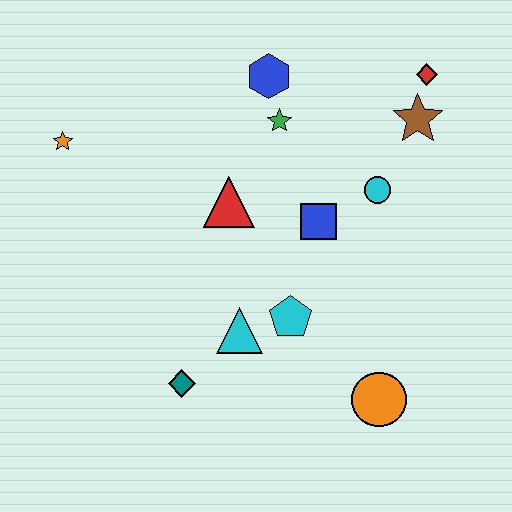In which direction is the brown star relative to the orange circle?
The brown star is above the orange circle.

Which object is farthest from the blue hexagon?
The orange circle is farthest from the blue hexagon.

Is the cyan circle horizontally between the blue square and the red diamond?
Yes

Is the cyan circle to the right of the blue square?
Yes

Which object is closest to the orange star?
The red triangle is closest to the orange star.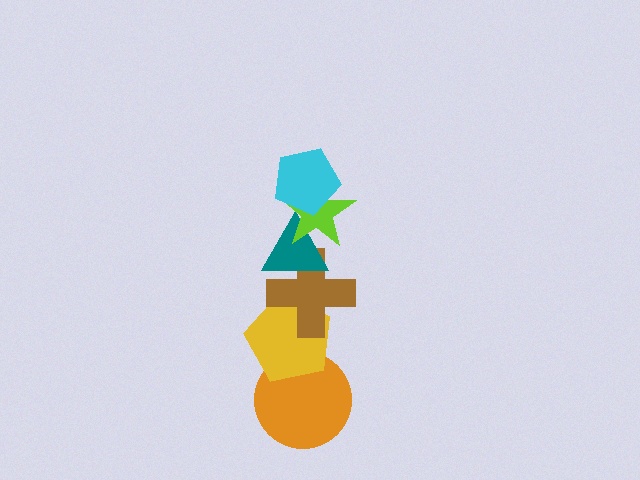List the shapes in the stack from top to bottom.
From top to bottom: the cyan pentagon, the lime star, the teal triangle, the brown cross, the yellow pentagon, the orange circle.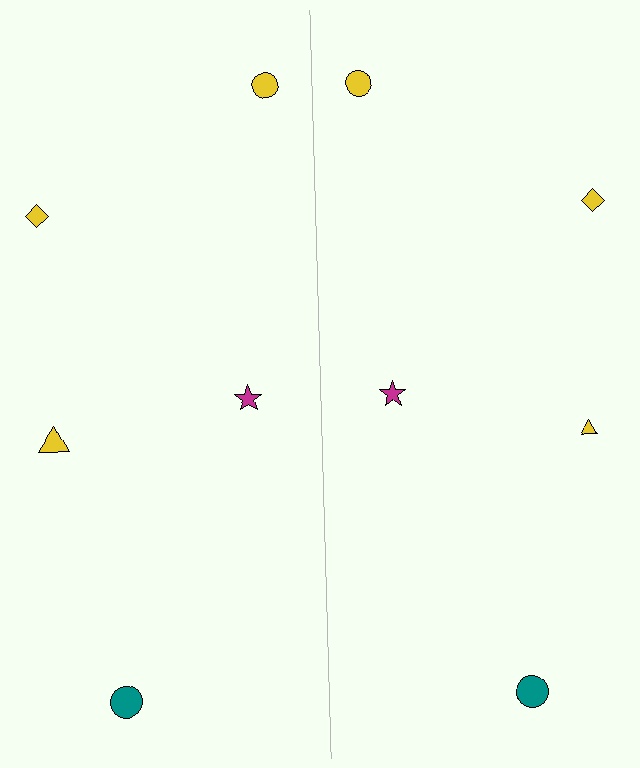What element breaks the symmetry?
The yellow triangle on the right side has a different size than its mirror counterpart.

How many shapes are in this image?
There are 10 shapes in this image.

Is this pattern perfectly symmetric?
No, the pattern is not perfectly symmetric. The yellow triangle on the right side has a different size than its mirror counterpart.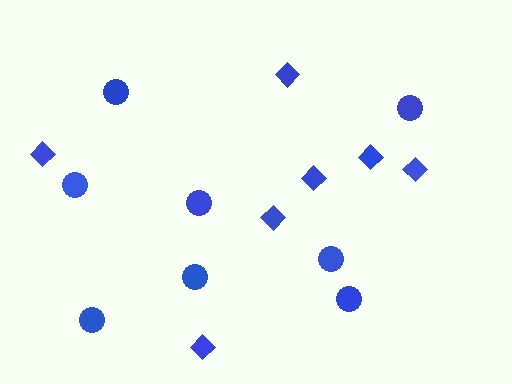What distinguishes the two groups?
There are 2 groups: one group of circles (8) and one group of diamonds (7).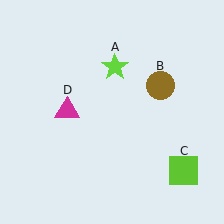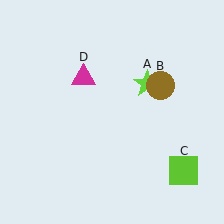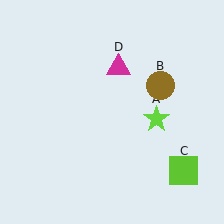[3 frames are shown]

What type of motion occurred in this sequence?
The lime star (object A), magenta triangle (object D) rotated clockwise around the center of the scene.